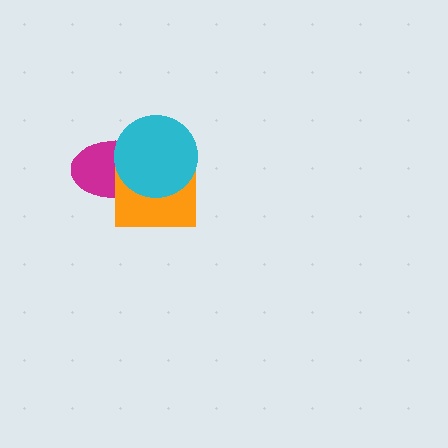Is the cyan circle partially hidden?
No, no other shape covers it.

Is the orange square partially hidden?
Yes, it is partially covered by another shape.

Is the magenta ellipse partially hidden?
Yes, it is partially covered by another shape.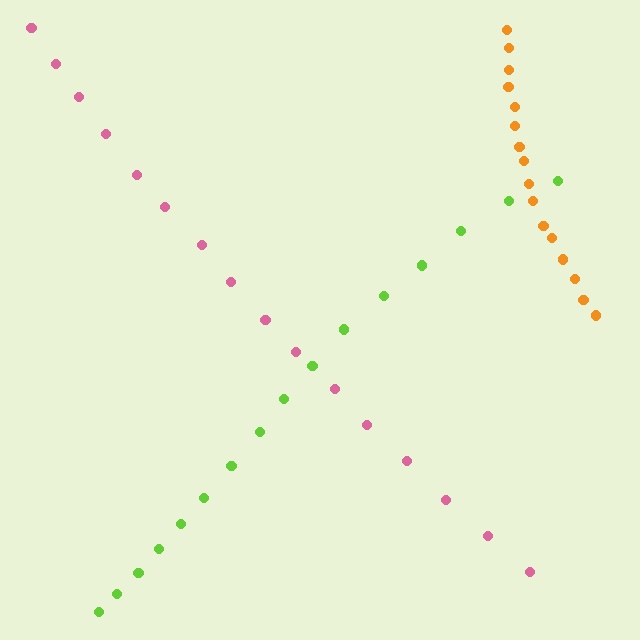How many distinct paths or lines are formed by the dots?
There are 3 distinct paths.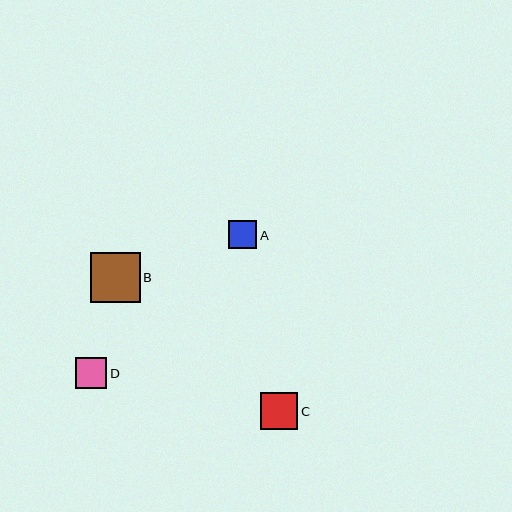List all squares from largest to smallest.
From largest to smallest: B, C, D, A.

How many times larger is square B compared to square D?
Square B is approximately 1.6 times the size of square D.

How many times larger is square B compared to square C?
Square B is approximately 1.3 times the size of square C.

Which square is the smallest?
Square A is the smallest with a size of approximately 28 pixels.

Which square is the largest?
Square B is the largest with a size of approximately 50 pixels.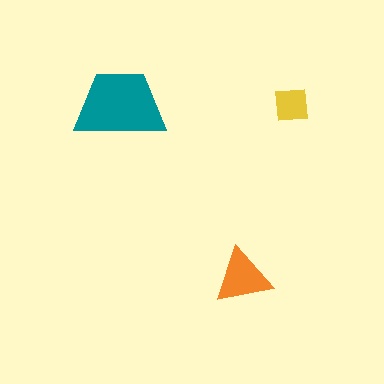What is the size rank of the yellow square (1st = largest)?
3rd.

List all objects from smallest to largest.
The yellow square, the orange triangle, the teal trapezoid.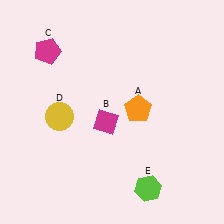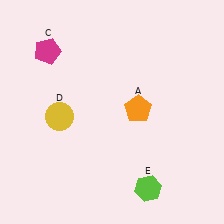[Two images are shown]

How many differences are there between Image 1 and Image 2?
There is 1 difference between the two images.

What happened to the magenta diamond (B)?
The magenta diamond (B) was removed in Image 2. It was in the bottom-left area of Image 1.